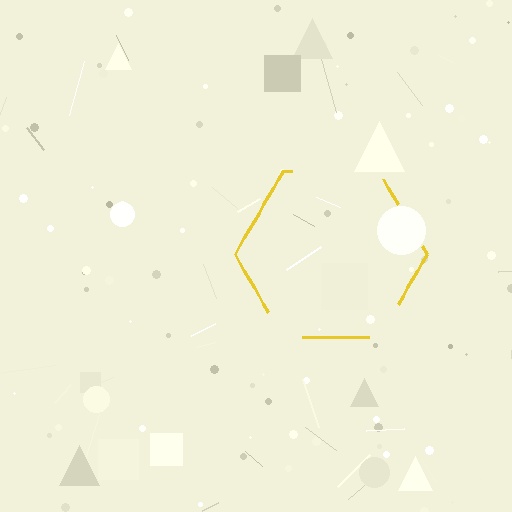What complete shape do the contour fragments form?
The contour fragments form a hexagon.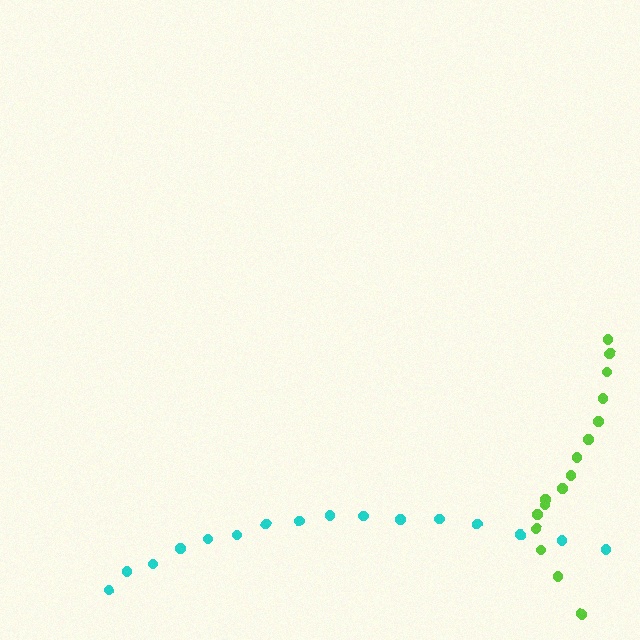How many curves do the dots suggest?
There are 2 distinct paths.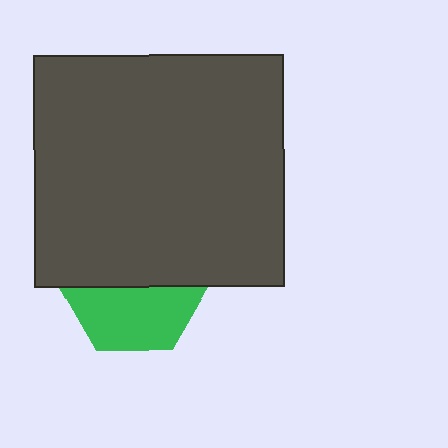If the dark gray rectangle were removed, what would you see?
You would see the complete green hexagon.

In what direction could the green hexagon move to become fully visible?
The green hexagon could move down. That would shift it out from behind the dark gray rectangle entirely.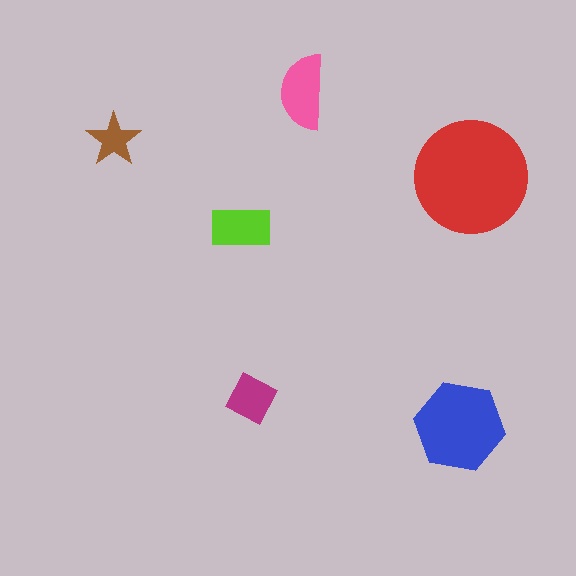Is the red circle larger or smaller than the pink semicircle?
Larger.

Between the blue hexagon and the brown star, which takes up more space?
The blue hexagon.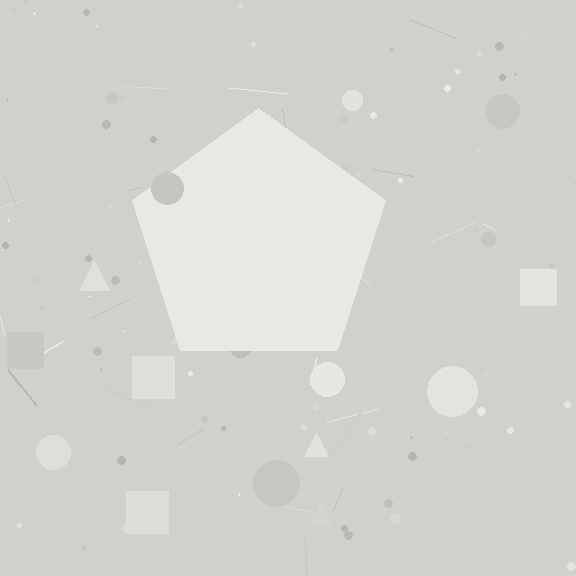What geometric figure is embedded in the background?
A pentagon is embedded in the background.